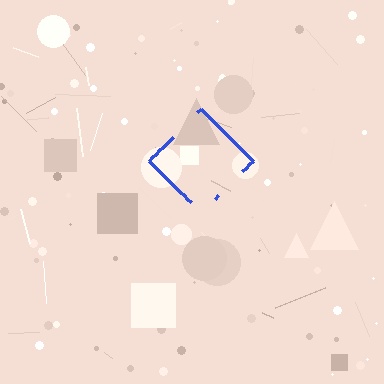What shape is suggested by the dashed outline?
The dashed outline suggests a diamond.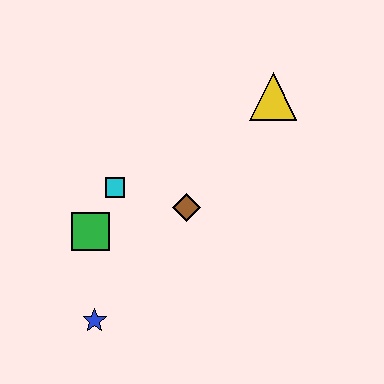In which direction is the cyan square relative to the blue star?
The cyan square is above the blue star.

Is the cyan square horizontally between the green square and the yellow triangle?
Yes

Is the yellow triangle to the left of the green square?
No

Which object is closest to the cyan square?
The green square is closest to the cyan square.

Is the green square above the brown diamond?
No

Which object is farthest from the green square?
The yellow triangle is farthest from the green square.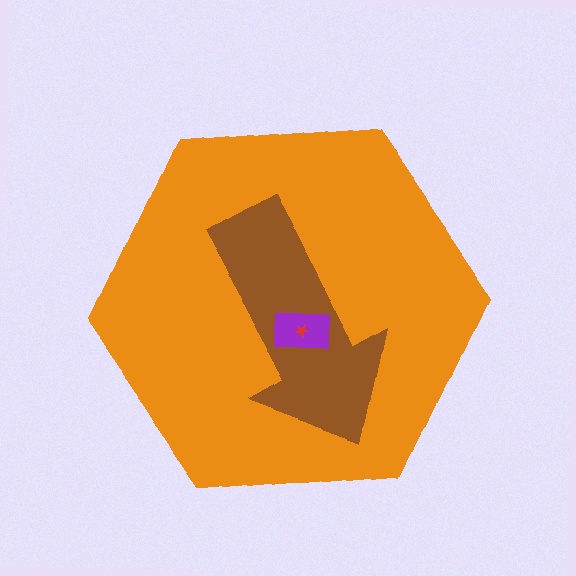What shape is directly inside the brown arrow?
The purple rectangle.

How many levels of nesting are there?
4.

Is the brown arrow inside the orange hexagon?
Yes.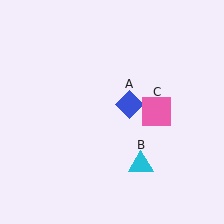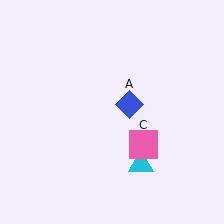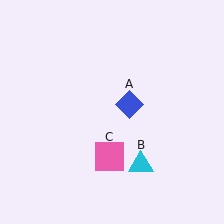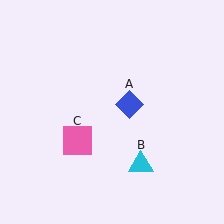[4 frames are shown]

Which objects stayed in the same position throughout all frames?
Blue diamond (object A) and cyan triangle (object B) remained stationary.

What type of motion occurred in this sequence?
The pink square (object C) rotated clockwise around the center of the scene.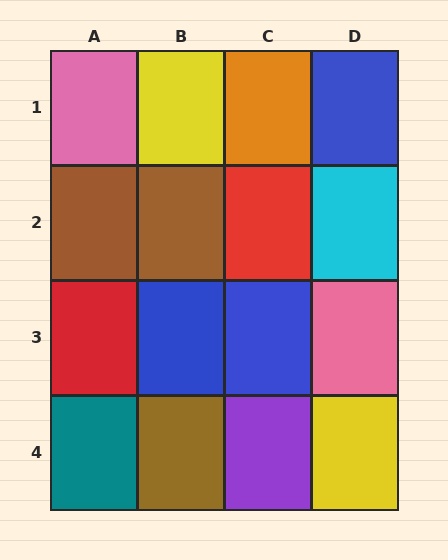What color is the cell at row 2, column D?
Cyan.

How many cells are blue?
3 cells are blue.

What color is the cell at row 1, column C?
Orange.